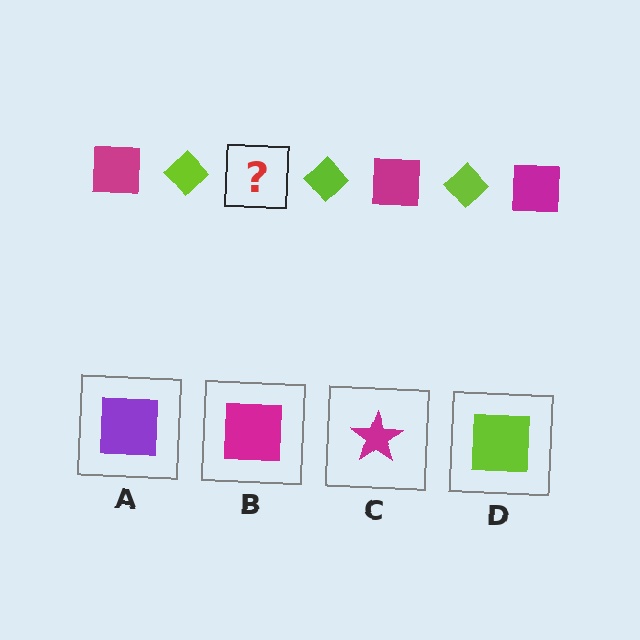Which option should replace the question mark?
Option B.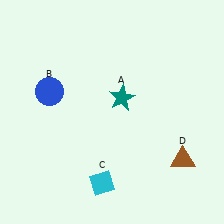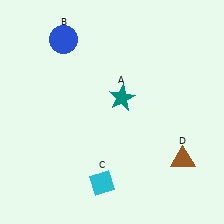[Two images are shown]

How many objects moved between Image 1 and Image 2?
1 object moved between the two images.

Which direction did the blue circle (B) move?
The blue circle (B) moved up.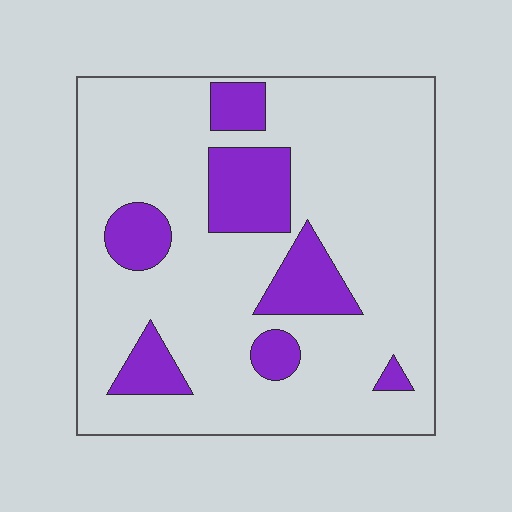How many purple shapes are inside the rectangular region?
7.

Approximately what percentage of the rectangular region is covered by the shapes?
Approximately 20%.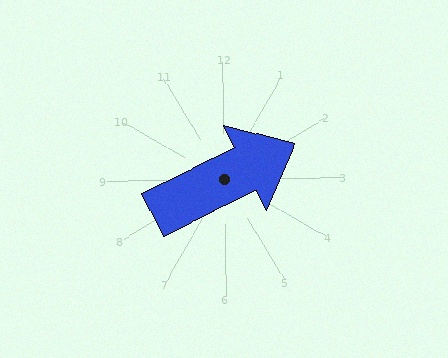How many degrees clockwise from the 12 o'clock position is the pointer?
Approximately 64 degrees.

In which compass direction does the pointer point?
Northeast.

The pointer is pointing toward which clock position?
Roughly 2 o'clock.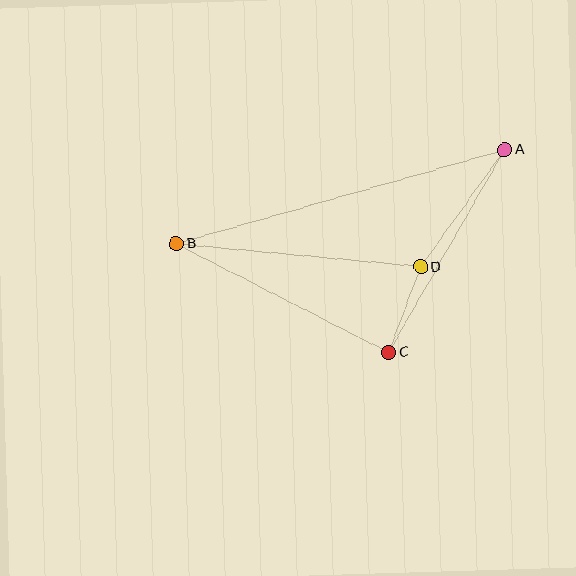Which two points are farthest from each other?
Points A and B are farthest from each other.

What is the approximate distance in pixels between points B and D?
The distance between B and D is approximately 245 pixels.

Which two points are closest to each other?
Points C and D are closest to each other.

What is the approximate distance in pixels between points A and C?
The distance between A and C is approximately 233 pixels.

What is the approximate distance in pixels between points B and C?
The distance between B and C is approximately 238 pixels.